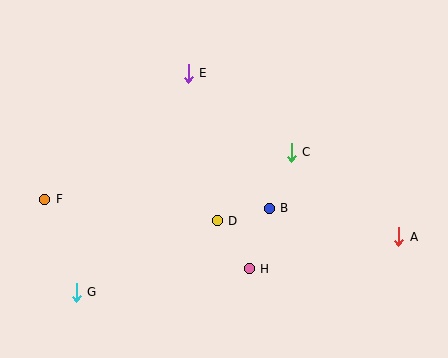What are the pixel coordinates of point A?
Point A is at (399, 237).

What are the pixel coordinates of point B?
Point B is at (269, 208).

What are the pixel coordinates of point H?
Point H is at (249, 269).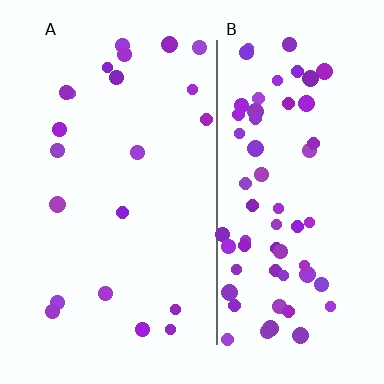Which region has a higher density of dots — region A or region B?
B (the right).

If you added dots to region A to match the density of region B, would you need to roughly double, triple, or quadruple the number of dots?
Approximately triple.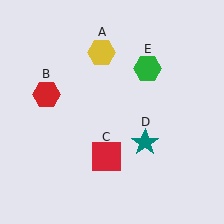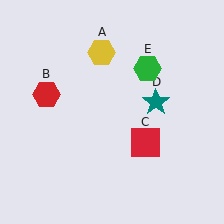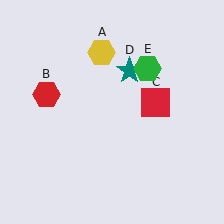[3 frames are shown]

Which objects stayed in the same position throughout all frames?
Yellow hexagon (object A) and red hexagon (object B) and green hexagon (object E) remained stationary.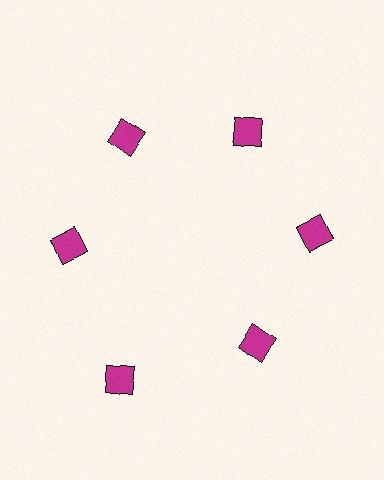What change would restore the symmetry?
The symmetry would be restored by moving it inward, back onto the ring so that all 6 squares sit at equal angles and equal distance from the center.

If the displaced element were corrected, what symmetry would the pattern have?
It would have 6-fold rotational symmetry — the pattern would map onto itself every 60 degrees.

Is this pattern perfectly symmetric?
No. The 6 magenta squares are arranged in a ring, but one element near the 7 o'clock position is pushed outward from the center, breaking the 6-fold rotational symmetry.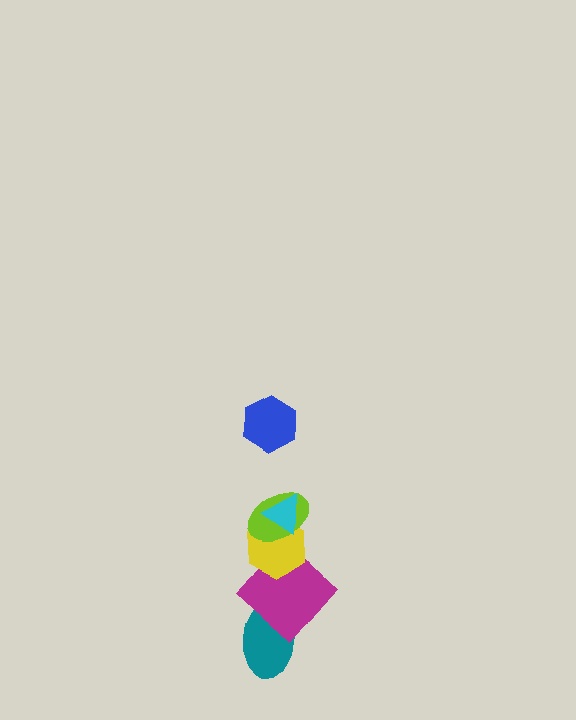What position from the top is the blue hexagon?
The blue hexagon is 1st from the top.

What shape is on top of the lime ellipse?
The cyan triangle is on top of the lime ellipse.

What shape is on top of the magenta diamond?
The yellow hexagon is on top of the magenta diamond.